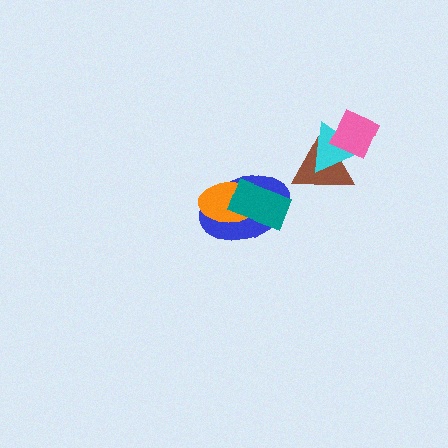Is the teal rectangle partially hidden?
No, no other shape covers it.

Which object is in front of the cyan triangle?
The pink diamond is in front of the cyan triangle.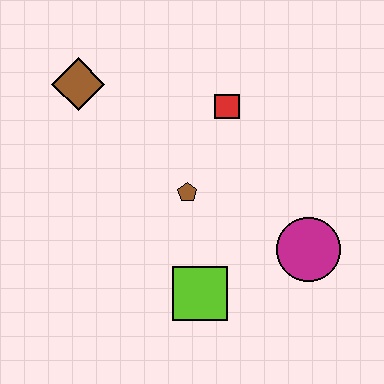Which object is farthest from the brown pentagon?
The brown diamond is farthest from the brown pentagon.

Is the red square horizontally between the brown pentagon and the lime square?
No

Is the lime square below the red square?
Yes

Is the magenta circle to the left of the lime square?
No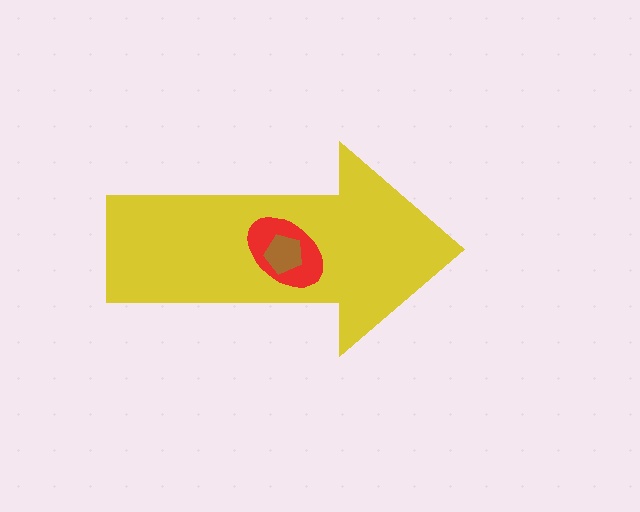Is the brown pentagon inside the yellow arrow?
Yes.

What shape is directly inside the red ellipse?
The brown pentagon.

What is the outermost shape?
The yellow arrow.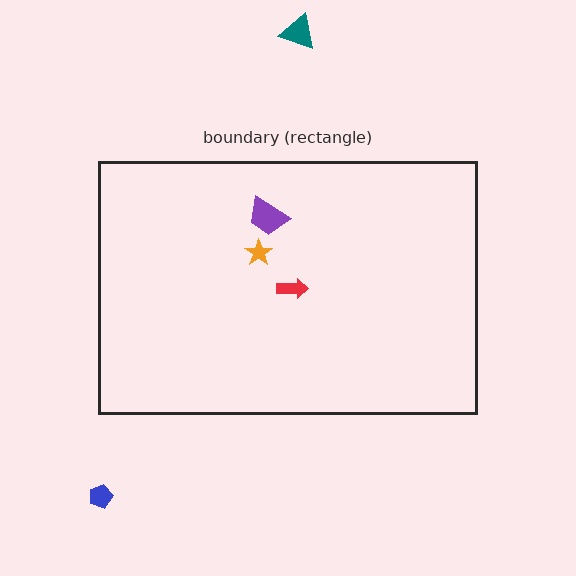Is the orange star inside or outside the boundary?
Inside.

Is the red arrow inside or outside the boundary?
Inside.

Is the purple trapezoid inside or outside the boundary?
Inside.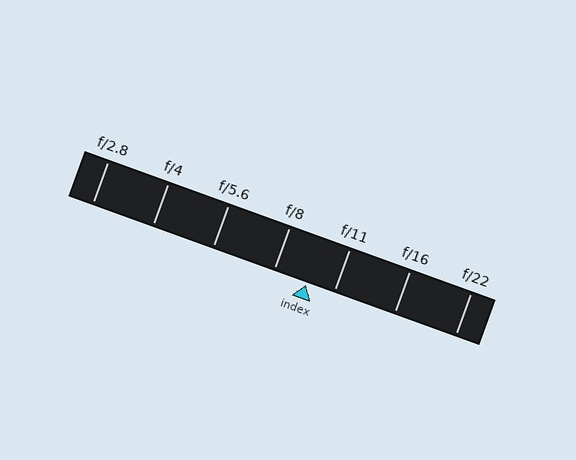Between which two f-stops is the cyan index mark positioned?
The index mark is between f/8 and f/11.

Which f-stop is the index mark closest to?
The index mark is closest to f/11.